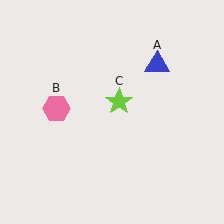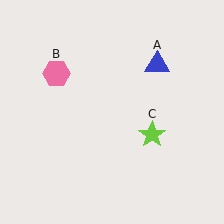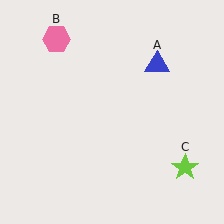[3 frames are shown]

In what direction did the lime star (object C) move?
The lime star (object C) moved down and to the right.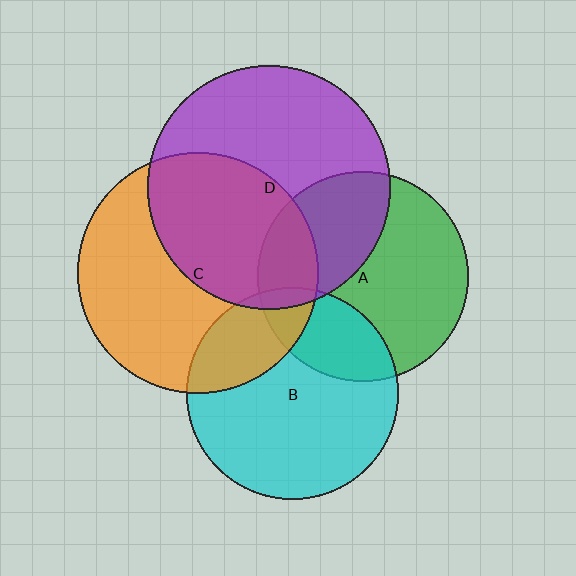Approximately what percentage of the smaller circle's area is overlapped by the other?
Approximately 25%.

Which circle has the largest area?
Circle D (purple).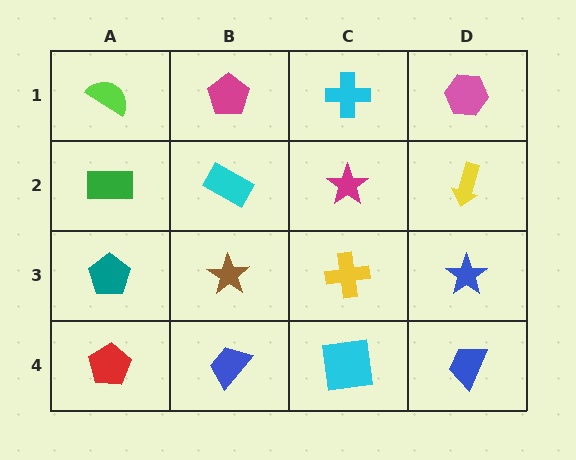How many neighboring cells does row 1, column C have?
3.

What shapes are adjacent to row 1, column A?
A green rectangle (row 2, column A), a magenta pentagon (row 1, column B).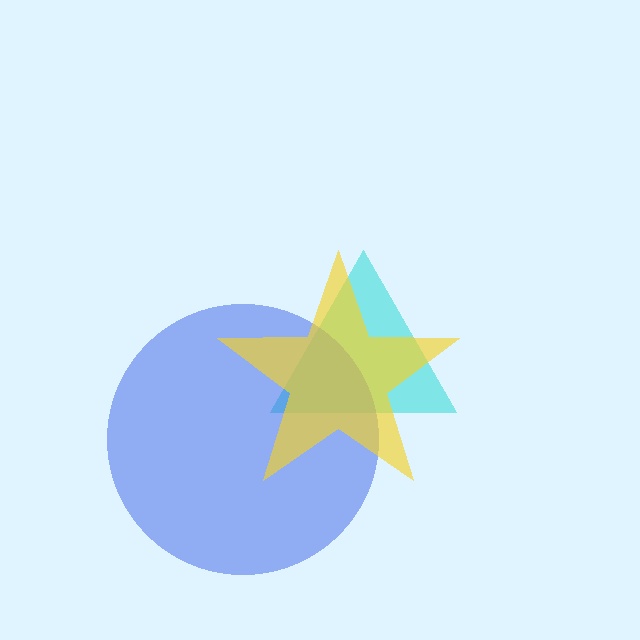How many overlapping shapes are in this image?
There are 3 overlapping shapes in the image.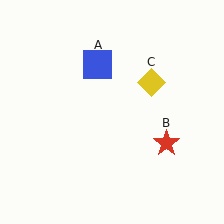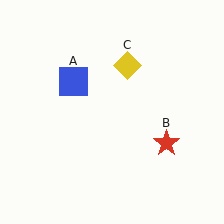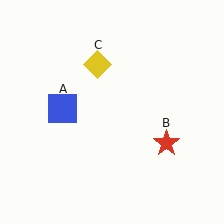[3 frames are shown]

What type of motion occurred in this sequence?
The blue square (object A), yellow diamond (object C) rotated counterclockwise around the center of the scene.